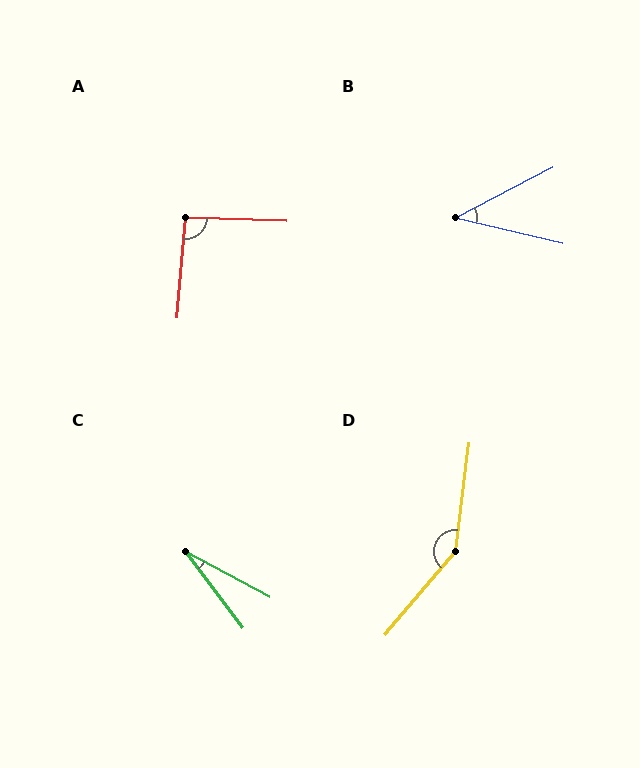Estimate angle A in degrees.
Approximately 93 degrees.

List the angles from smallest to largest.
C (25°), B (41°), A (93°), D (147°).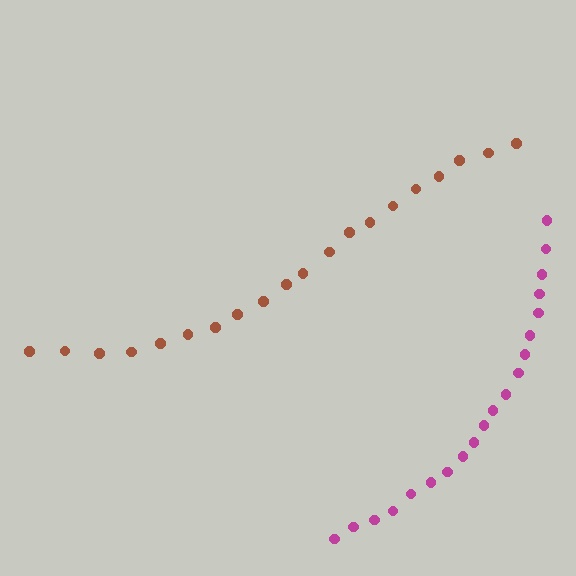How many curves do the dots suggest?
There are 2 distinct paths.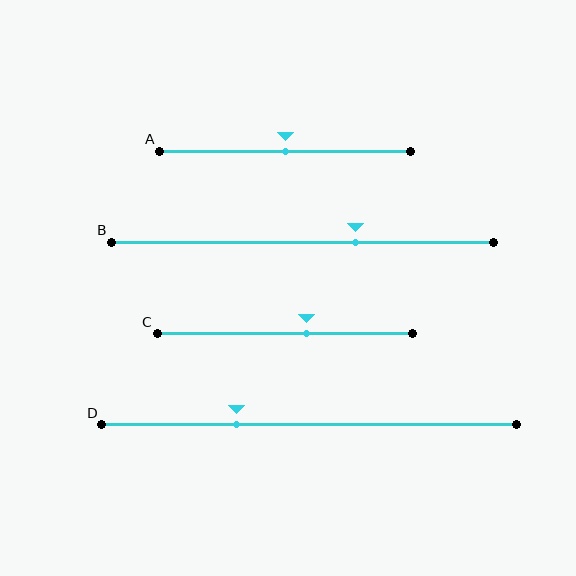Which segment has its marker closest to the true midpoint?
Segment A has its marker closest to the true midpoint.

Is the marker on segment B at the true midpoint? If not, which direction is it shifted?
No, the marker on segment B is shifted to the right by about 14% of the segment length.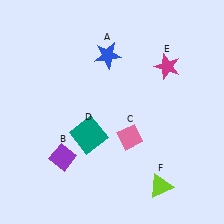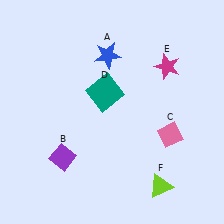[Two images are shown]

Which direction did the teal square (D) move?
The teal square (D) moved up.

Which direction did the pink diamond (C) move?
The pink diamond (C) moved right.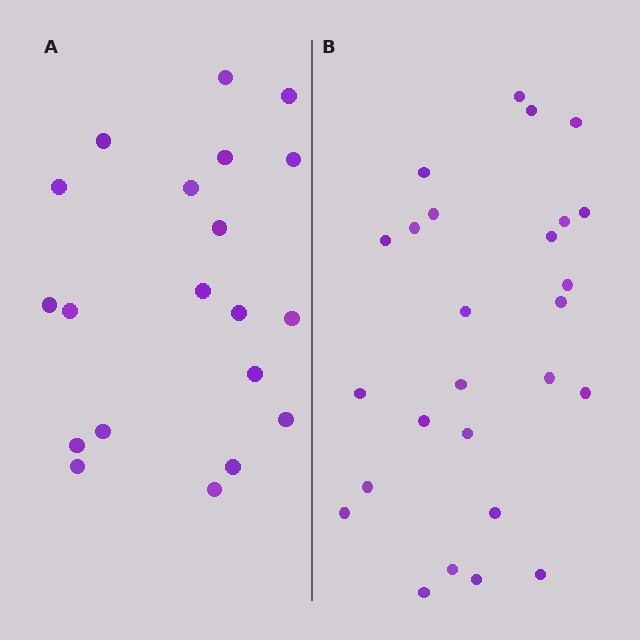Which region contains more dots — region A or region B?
Region B (the right region) has more dots.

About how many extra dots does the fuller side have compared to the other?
Region B has about 6 more dots than region A.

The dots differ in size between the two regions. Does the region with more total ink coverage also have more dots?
No. Region A has more total ink coverage because its dots are larger, but region B actually contains more individual dots. Total area can be misleading — the number of items is what matters here.